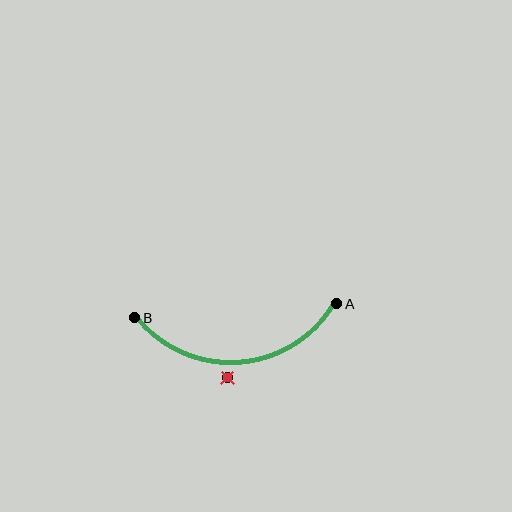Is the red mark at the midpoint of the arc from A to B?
No — the red mark does not lie on the arc at all. It sits slightly outside the curve.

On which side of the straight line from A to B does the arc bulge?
The arc bulges below the straight line connecting A and B.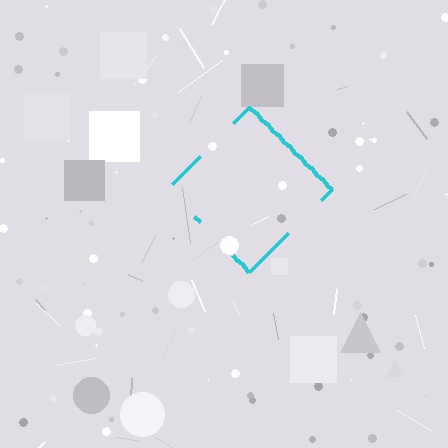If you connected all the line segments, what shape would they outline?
They would outline a diamond.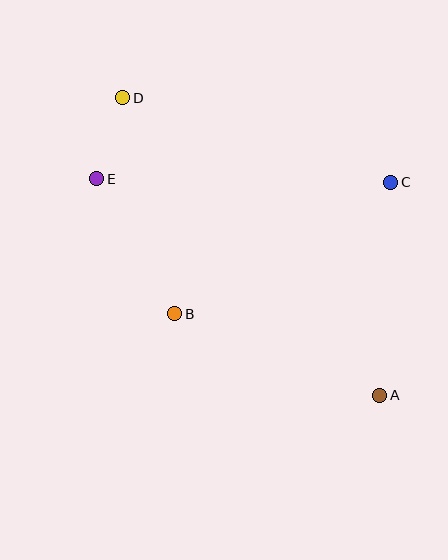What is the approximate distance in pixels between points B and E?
The distance between B and E is approximately 156 pixels.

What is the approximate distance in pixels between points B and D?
The distance between B and D is approximately 222 pixels.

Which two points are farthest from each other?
Points A and D are farthest from each other.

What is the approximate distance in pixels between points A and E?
The distance between A and E is approximately 356 pixels.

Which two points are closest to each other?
Points D and E are closest to each other.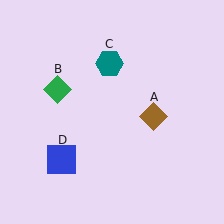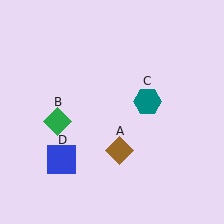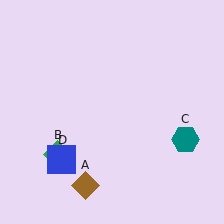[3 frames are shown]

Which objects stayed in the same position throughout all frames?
Blue square (object D) remained stationary.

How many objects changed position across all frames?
3 objects changed position: brown diamond (object A), green diamond (object B), teal hexagon (object C).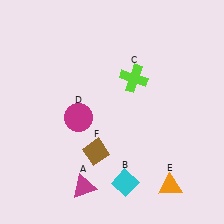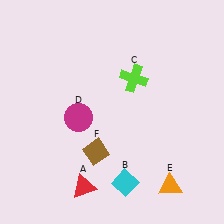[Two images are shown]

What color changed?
The triangle (A) changed from magenta in Image 1 to red in Image 2.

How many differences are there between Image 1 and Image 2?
There is 1 difference between the two images.